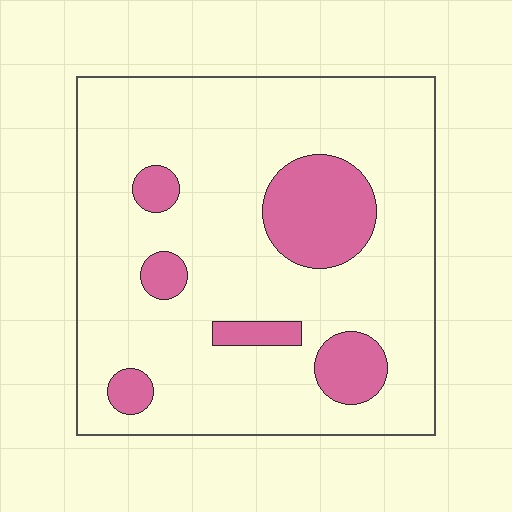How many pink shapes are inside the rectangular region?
6.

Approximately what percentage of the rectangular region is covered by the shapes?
Approximately 15%.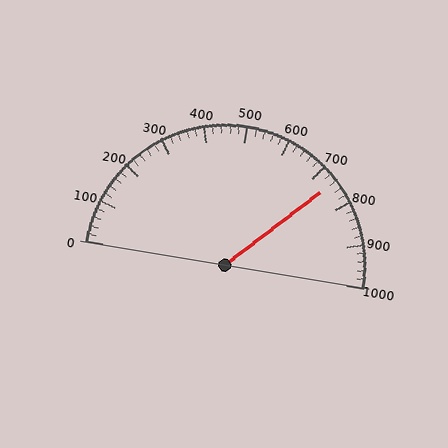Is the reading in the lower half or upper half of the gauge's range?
The reading is in the upper half of the range (0 to 1000).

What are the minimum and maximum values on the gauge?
The gauge ranges from 0 to 1000.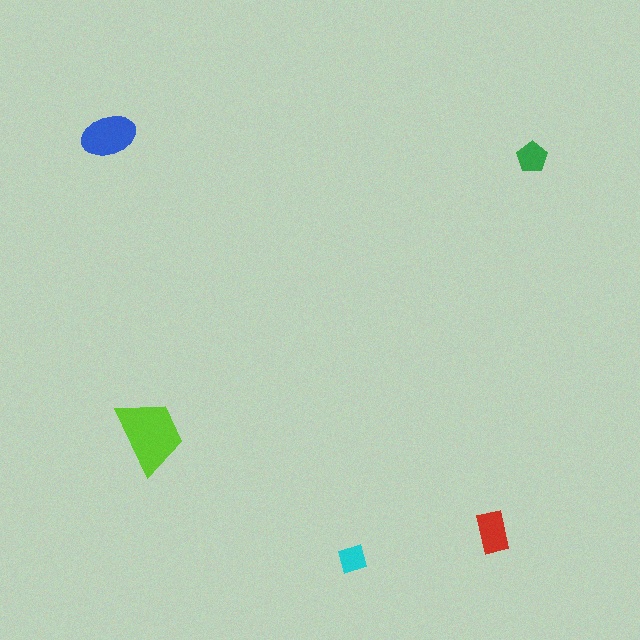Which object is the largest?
The lime trapezoid.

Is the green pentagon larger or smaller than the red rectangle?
Smaller.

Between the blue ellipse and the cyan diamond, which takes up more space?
The blue ellipse.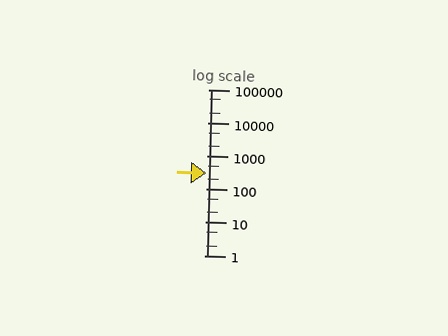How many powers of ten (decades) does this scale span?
The scale spans 5 decades, from 1 to 100000.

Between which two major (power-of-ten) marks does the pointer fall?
The pointer is between 100 and 1000.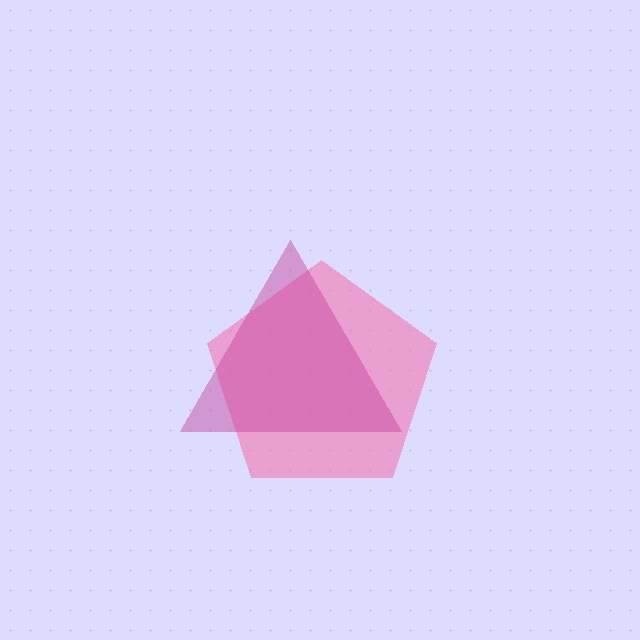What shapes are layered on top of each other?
The layered shapes are: a pink pentagon, a magenta triangle.